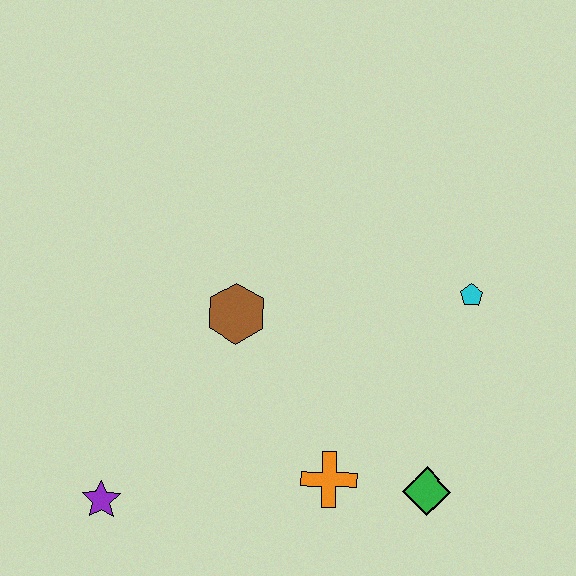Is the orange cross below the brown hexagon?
Yes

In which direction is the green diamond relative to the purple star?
The green diamond is to the right of the purple star.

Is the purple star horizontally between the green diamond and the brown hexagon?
No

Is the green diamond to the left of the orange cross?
No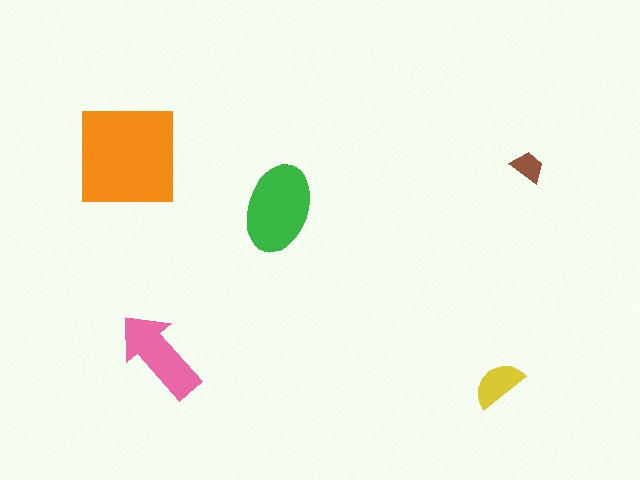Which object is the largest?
The orange square.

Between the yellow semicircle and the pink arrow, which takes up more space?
The pink arrow.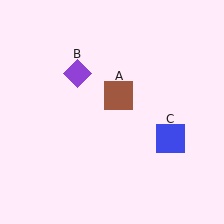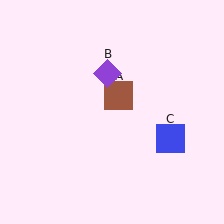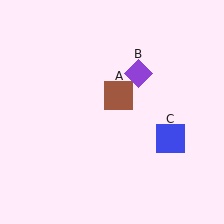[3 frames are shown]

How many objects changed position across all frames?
1 object changed position: purple diamond (object B).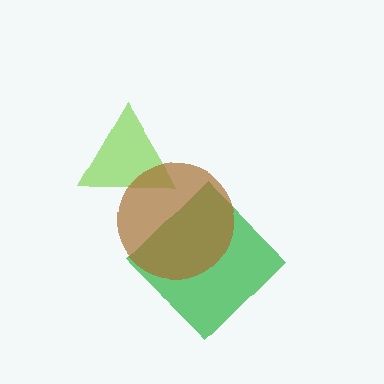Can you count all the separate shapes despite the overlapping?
Yes, there are 3 separate shapes.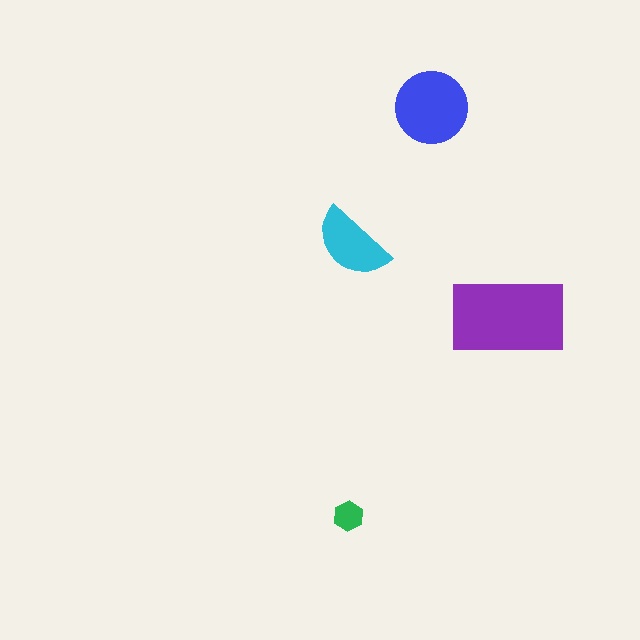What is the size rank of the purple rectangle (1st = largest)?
1st.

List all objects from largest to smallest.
The purple rectangle, the blue circle, the cyan semicircle, the green hexagon.